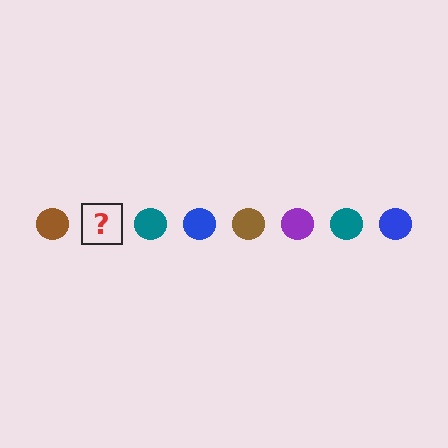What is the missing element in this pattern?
The missing element is a purple circle.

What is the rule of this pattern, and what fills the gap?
The rule is that the pattern cycles through brown, purple, teal, blue circles. The gap should be filled with a purple circle.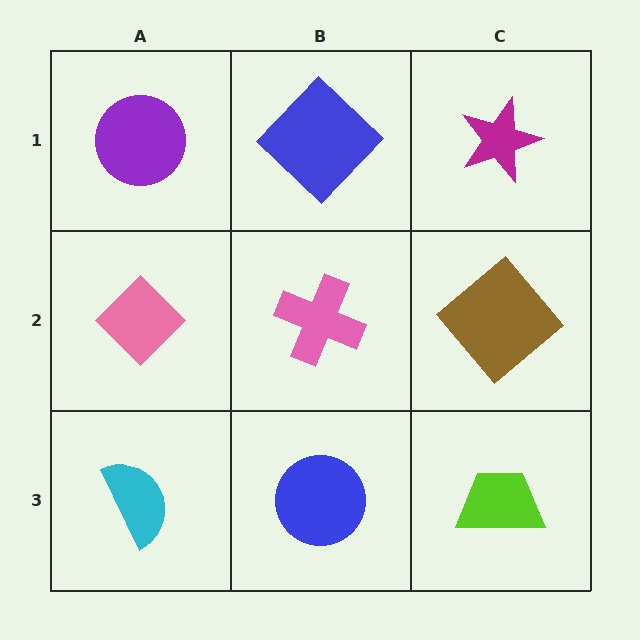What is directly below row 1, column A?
A pink diamond.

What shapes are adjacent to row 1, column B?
A pink cross (row 2, column B), a purple circle (row 1, column A), a magenta star (row 1, column C).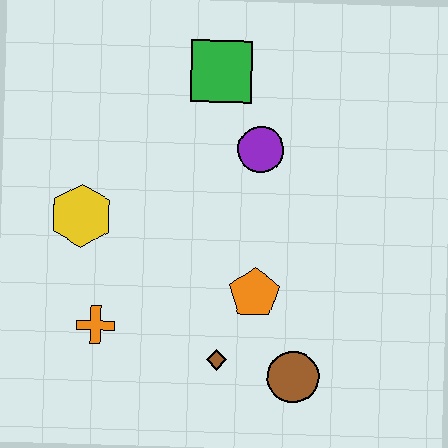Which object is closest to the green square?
The purple circle is closest to the green square.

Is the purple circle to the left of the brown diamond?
No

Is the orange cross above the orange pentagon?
No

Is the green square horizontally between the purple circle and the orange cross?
Yes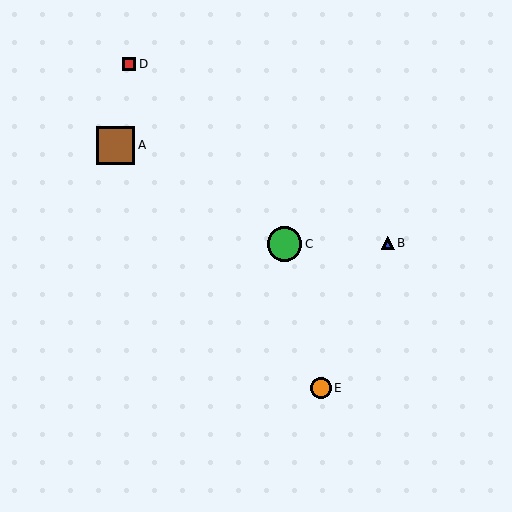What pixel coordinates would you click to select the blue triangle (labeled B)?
Click at (388, 243) to select the blue triangle B.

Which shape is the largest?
The brown square (labeled A) is the largest.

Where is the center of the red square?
The center of the red square is at (129, 64).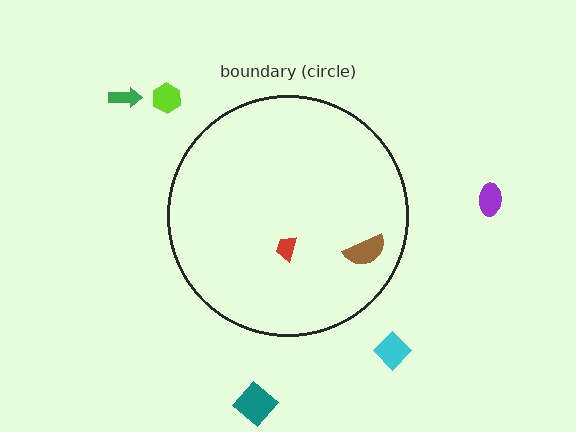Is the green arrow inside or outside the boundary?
Outside.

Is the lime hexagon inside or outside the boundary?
Outside.